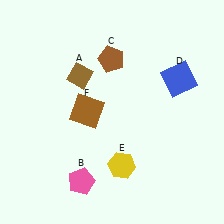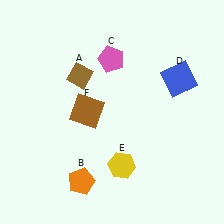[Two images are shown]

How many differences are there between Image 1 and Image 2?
There are 2 differences between the two images.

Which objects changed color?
B changed from pink to orange. C changed from brown to pink.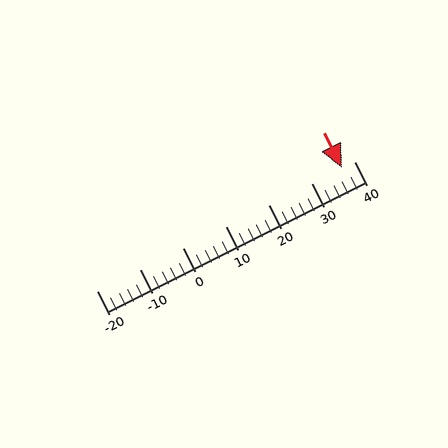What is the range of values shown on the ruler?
The ruler shows values from -20 to 40.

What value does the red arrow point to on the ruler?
The red arrow points to approximately 37.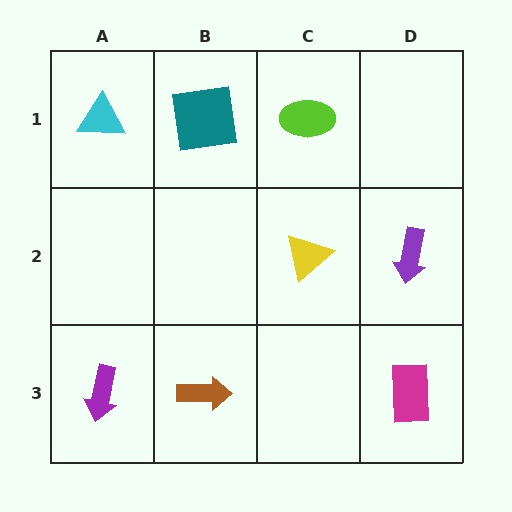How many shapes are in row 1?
3 shapes.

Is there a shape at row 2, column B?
No, that cell is empty.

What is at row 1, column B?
A teal square.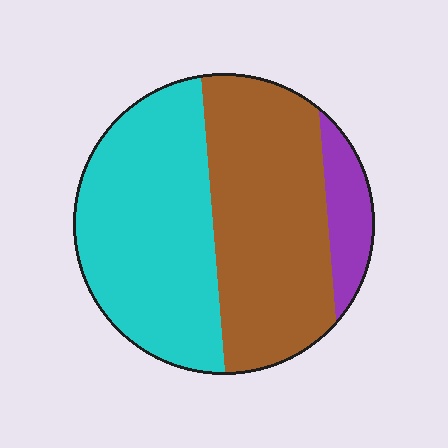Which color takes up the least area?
Purple, at roughly 10%.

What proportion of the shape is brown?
Brown covers around 45% of the shape.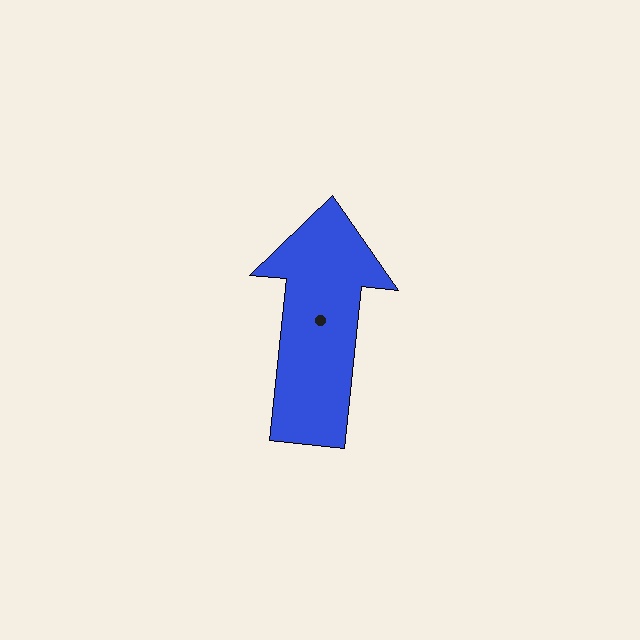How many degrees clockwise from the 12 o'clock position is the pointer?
Approximately 6 degrees.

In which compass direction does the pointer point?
North.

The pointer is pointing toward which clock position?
Roughly 12 o'clock.